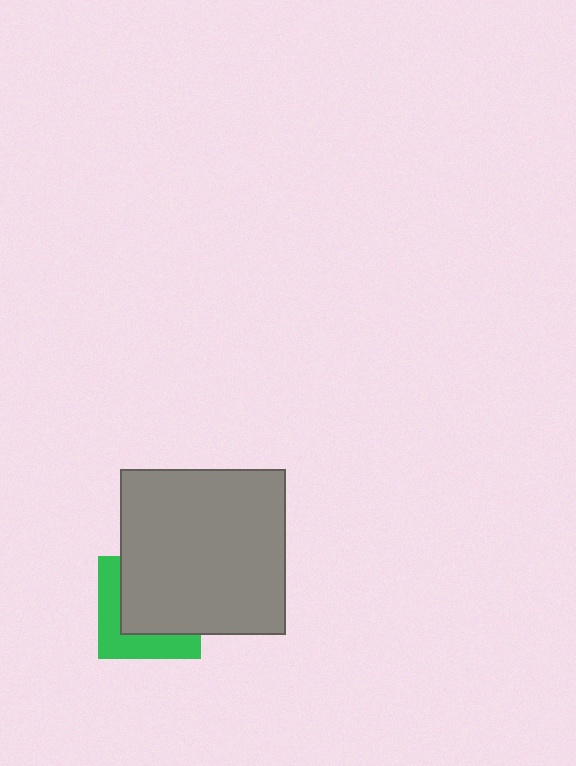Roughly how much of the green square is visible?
A small part of it is visible (roughly 39%).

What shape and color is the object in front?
The object in front is a gray square.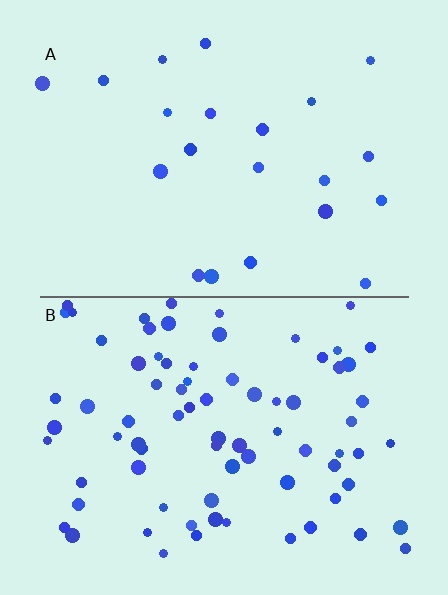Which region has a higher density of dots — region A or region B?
B (the bottom).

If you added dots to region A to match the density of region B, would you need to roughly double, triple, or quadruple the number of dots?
Approximately quadruple.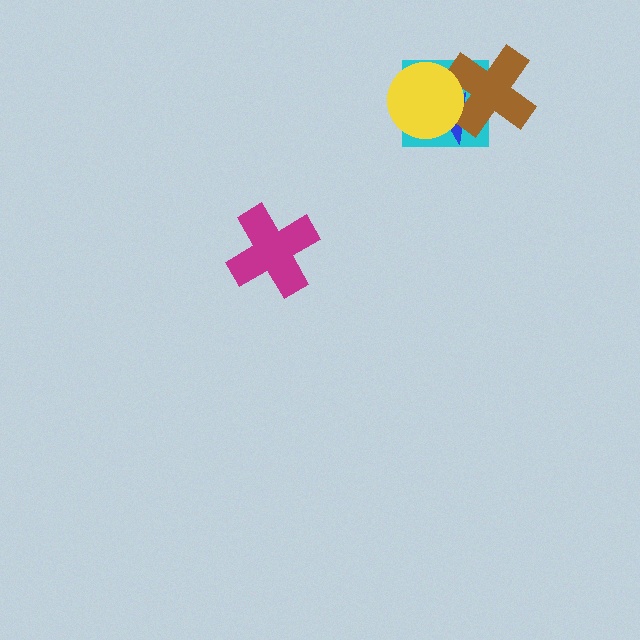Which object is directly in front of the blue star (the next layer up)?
The brown cross is directly in front of the blue star.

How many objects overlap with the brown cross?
3 objects overlap with the brown cross.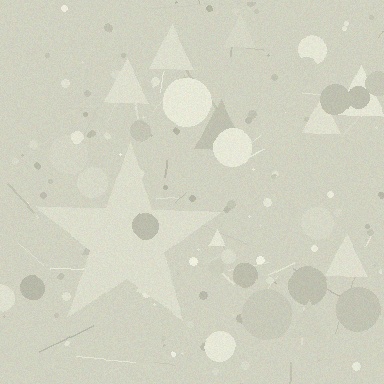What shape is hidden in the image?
A star is hidden in the image.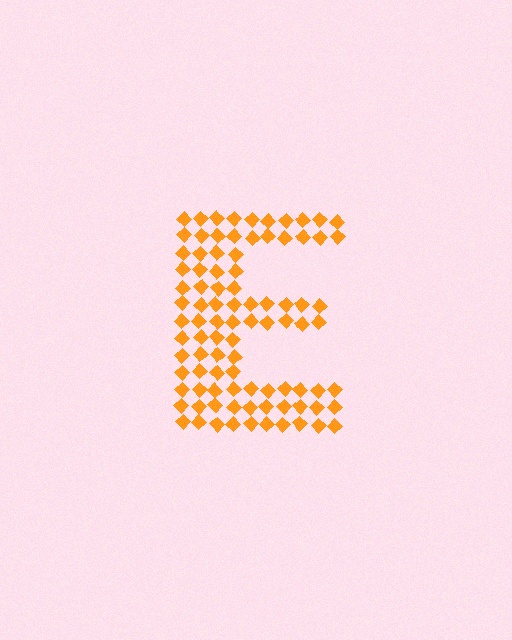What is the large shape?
The large shape is the letter E.